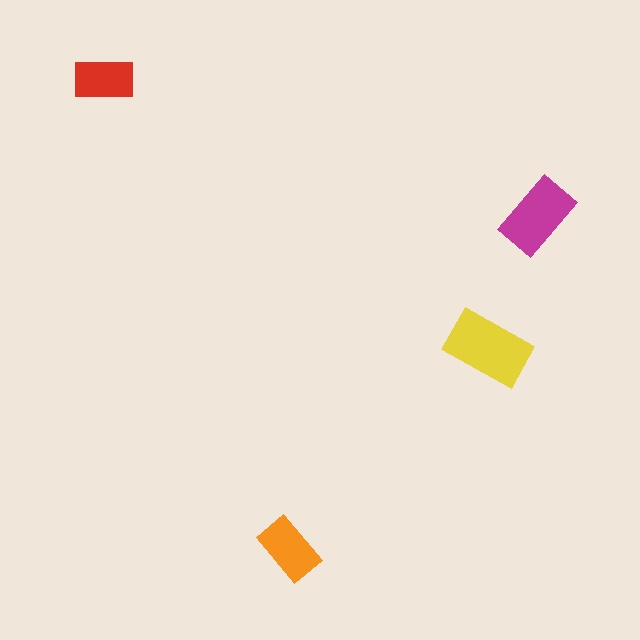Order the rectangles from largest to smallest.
the yellow one, the magenta one, the orange one, the red one.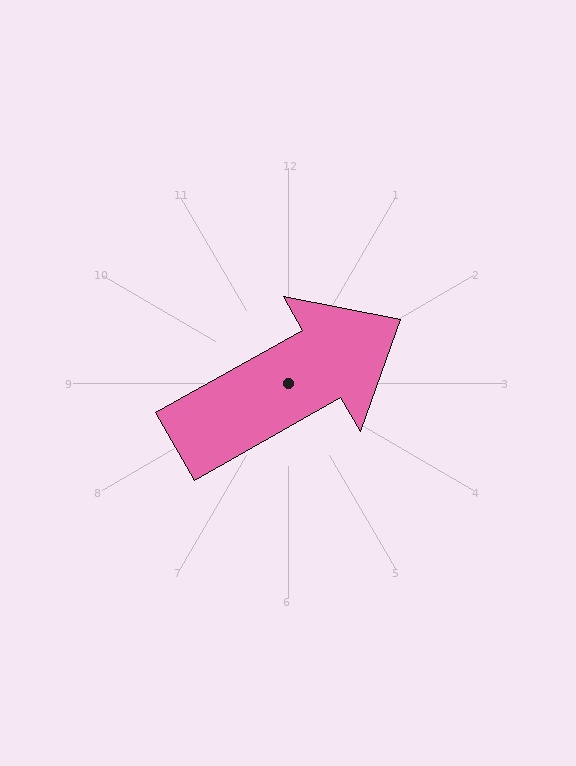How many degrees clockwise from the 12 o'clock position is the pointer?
Approximately 61 degrees.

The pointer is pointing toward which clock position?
Roughly 2 o'clock.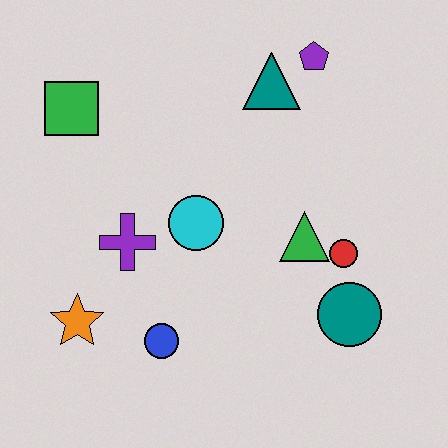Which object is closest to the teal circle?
The red circle is closest to the teal circle.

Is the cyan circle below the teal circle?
No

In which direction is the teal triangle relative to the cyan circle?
The teal triangle is above the cyan circle.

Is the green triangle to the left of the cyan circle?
No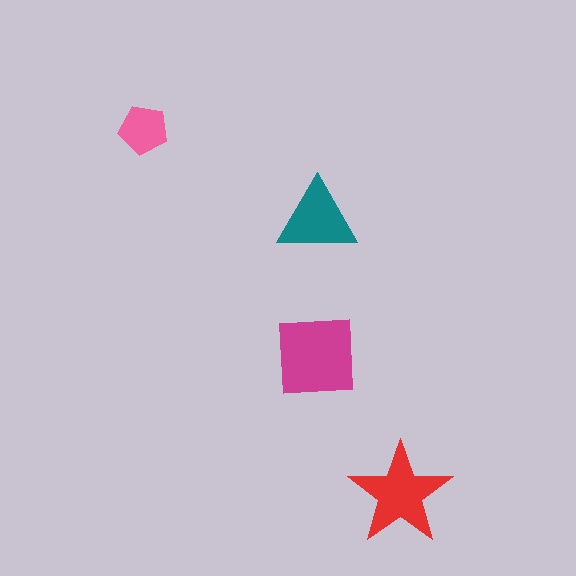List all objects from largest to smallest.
The magenta square, the red star, the teal triangle, the pink pentagon.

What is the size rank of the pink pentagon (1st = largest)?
4th.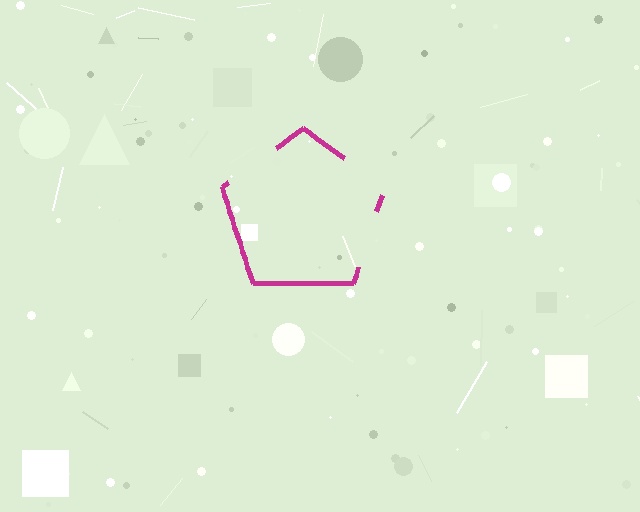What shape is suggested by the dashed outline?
The dashed outline suggests a pentagon.